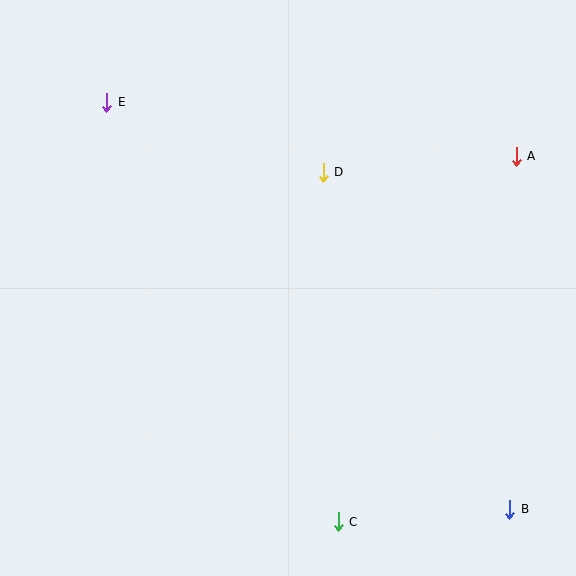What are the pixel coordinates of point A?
Point A is at (516, 156).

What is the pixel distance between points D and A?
The distance between D and A is 194 pixels.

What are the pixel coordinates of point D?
Point D is at (323, 172).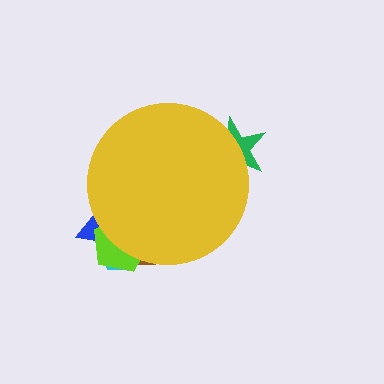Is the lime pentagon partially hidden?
Yes, the lime pentagon is partially hidden behind the yellow circle.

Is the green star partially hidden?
Yes, the green star is partially hidden behind the yellow circle.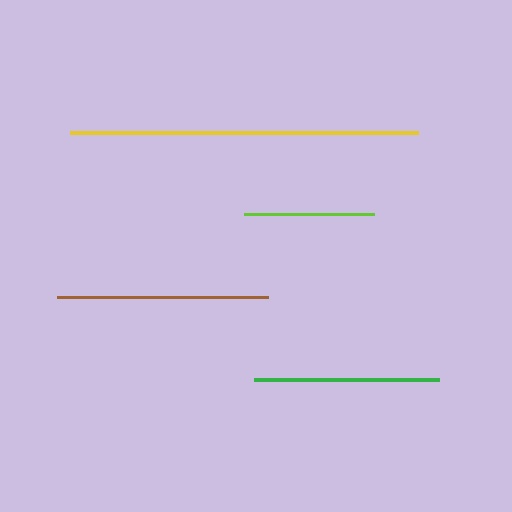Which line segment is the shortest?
The lime line is the shortest at approximately 130 pixels.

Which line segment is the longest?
The yellow line is the longest at approximately 349 pixels.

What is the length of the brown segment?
The brown segment is approximately 211 pixels long.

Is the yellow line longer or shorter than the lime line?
The yellow line is longer than the lime line.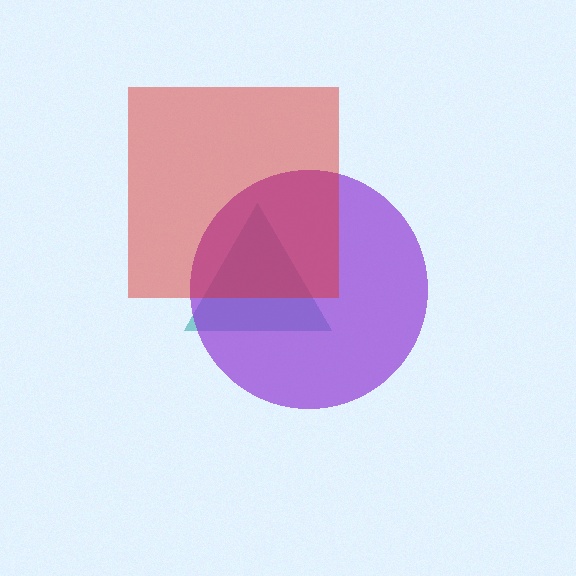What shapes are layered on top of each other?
The layered shapes are: a teal triangle, a purple circle, a red square.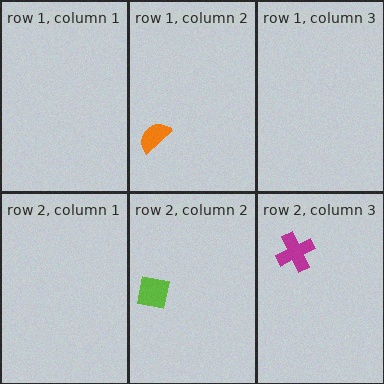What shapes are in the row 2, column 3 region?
The magenta cross.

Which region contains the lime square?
The row 2, column 2 region.